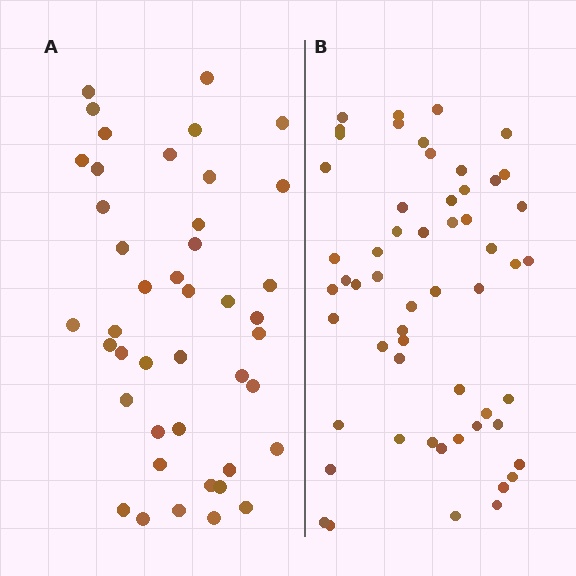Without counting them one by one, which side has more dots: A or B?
Region B (the right region) has more dots.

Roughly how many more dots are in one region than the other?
Region B has approximately 15 more dots than region A.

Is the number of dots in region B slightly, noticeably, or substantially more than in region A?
Region B has noticeably more, but not dramatically so. The ratio is roughly 1.3 to 1.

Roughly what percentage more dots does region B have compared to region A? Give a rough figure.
About 30% more.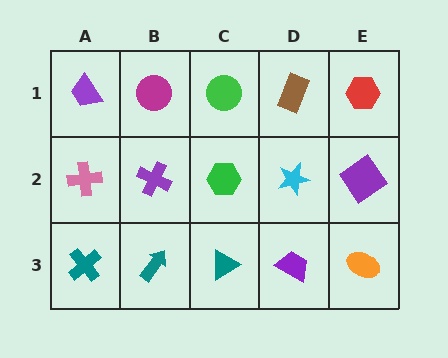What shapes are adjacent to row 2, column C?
A green circle (row 1, column C), a teal triangle (row 3, column C), a purple cross (row 2, column B), a cyan star (row 2, column D).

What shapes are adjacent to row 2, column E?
A red hexagon (row 1, column E), an orange ellipse (row 3, column E), a cyan star (row 2, column D).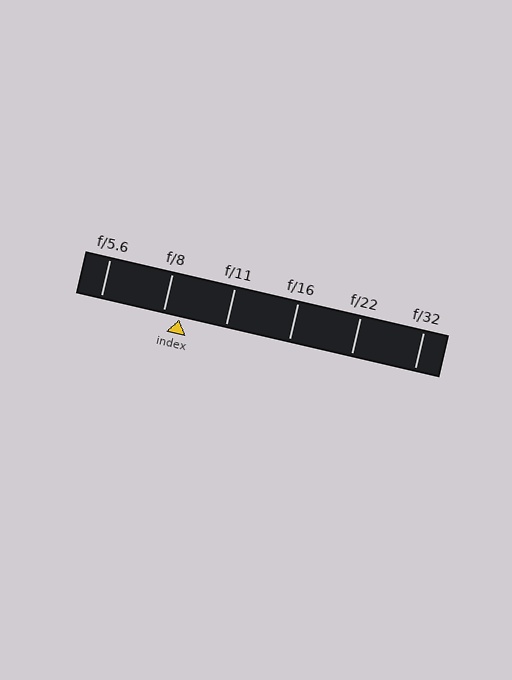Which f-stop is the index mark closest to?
The index mark is closest to f/8.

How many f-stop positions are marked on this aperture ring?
There are 6 f-stop positions marked.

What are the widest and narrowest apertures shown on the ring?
The widest aperture shown is f/5.6 and the narrowest is f/32.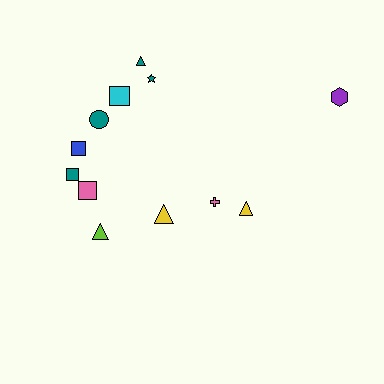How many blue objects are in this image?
There is 1 blue object.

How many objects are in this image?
There are 12 objects.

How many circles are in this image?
There is 1 circle.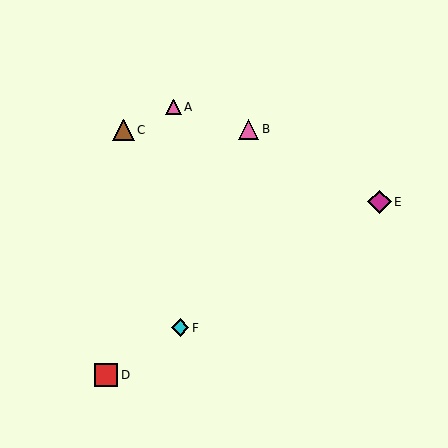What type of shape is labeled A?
Shape A is a pink triangle.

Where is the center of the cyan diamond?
The center of the cyan diamond is at (180, 328).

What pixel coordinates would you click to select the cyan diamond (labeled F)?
Click at (180, 328) to select the cyan diamond F.